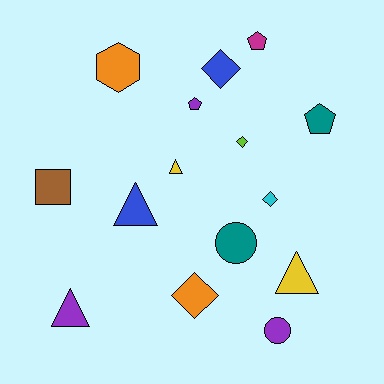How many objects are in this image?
There are 15 objects.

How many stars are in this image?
There are no stars.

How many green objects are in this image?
There are no green objects.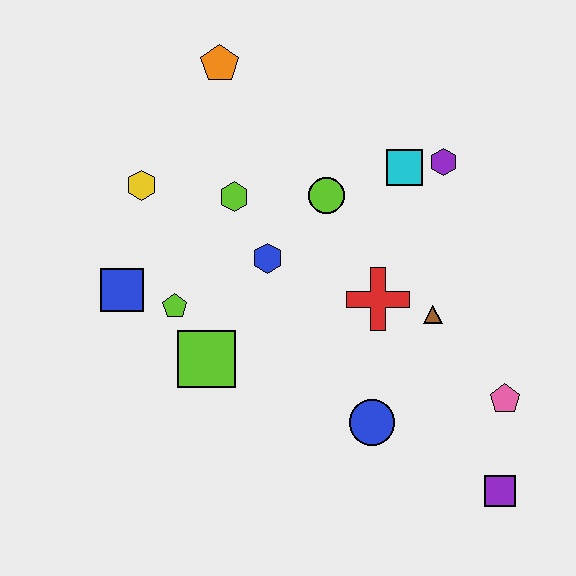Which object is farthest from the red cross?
The orange pentagon is farthest from the red cross.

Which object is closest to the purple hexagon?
The cyan square is closest to the purple hexagon.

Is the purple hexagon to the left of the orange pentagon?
No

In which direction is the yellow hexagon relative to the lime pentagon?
The yellow hexagon is above the lime pentagon.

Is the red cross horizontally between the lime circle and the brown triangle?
Yes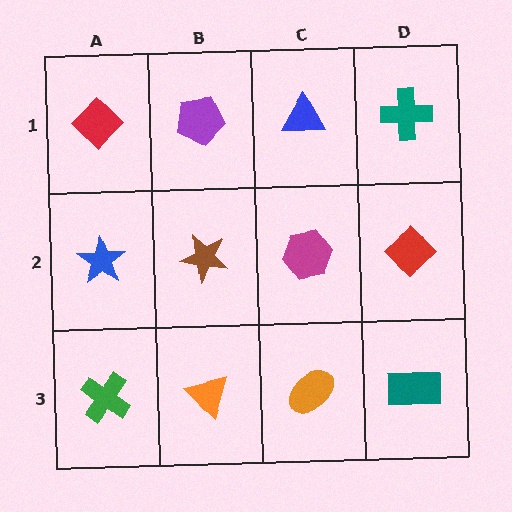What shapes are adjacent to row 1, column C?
A magenta hexagon (row 2, column C), a purple pentagon (row 1, column B), a teal cross (row 1, column D).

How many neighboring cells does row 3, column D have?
2.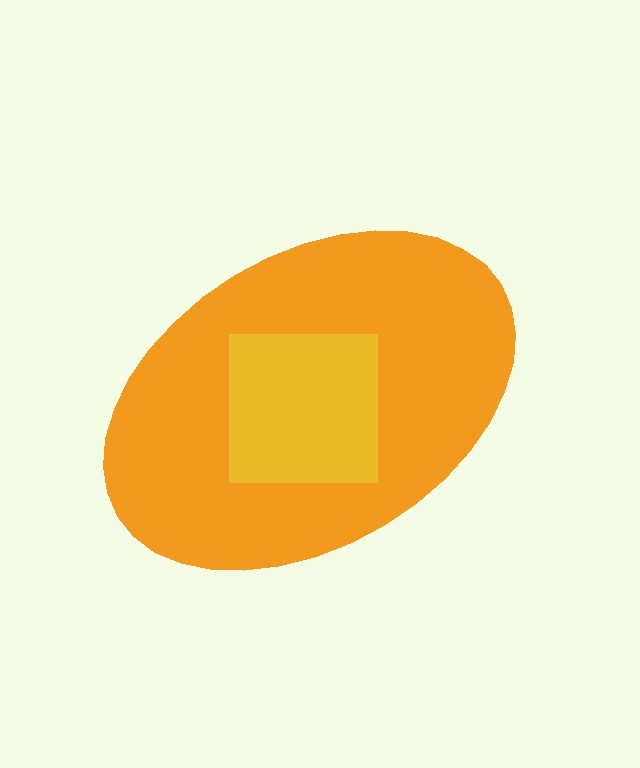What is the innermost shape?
The yellow square.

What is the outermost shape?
The orange ellipse.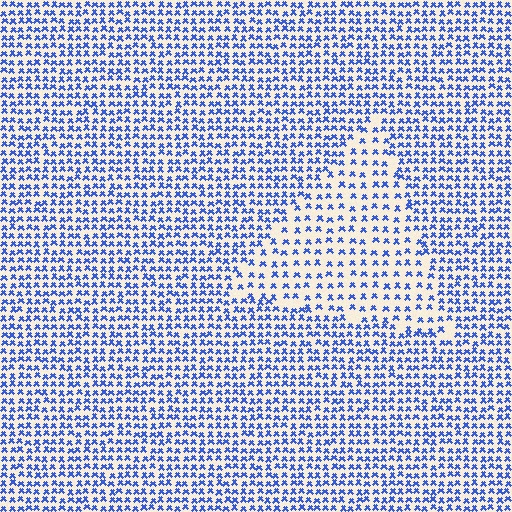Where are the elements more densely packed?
The elements are more densely packed outside the triangle boundary.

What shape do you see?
I see a triangle.